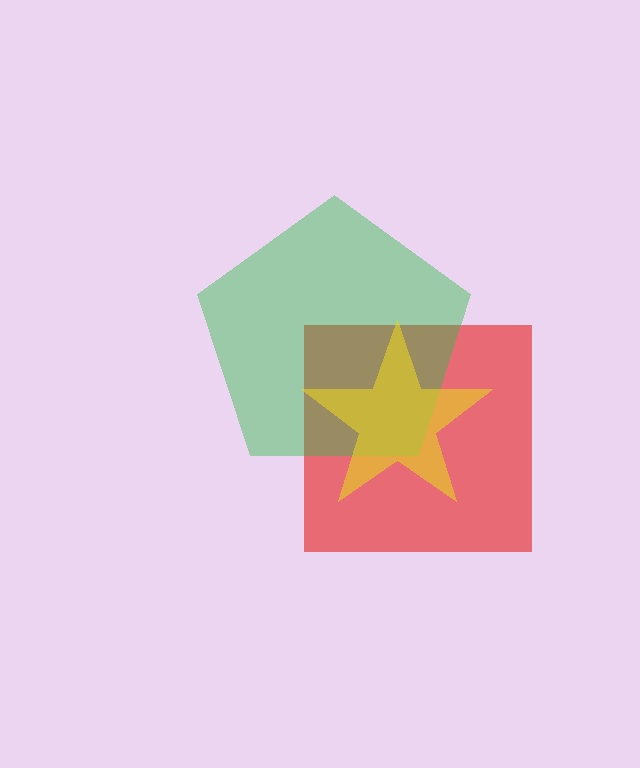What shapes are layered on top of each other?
The layered shapes are: a red square, a green pentagon, a yellow star.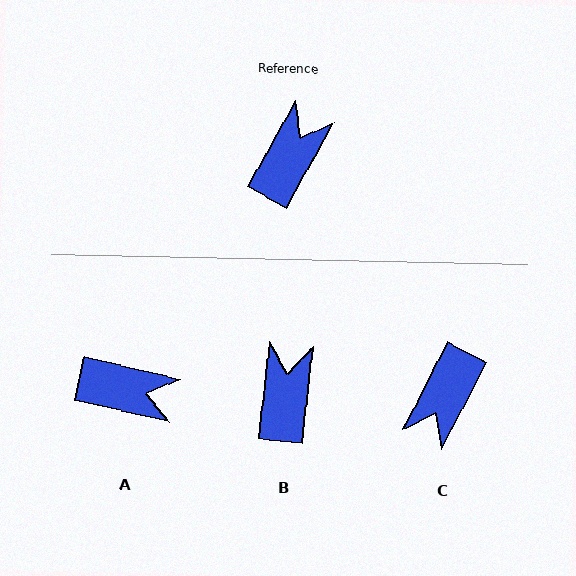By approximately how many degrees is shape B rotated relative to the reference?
Approximately 23 degrees counter-clockwise.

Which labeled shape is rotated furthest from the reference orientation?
C, about 178 degrees away.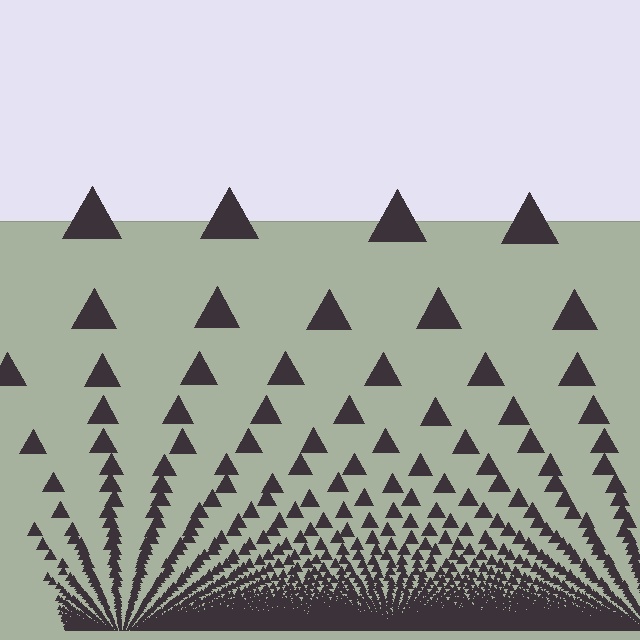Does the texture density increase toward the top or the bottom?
Density increases toward the bottom.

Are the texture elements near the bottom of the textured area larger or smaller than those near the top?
Smaller. The gradient is inverted — elements near the bottom are smaller and denser.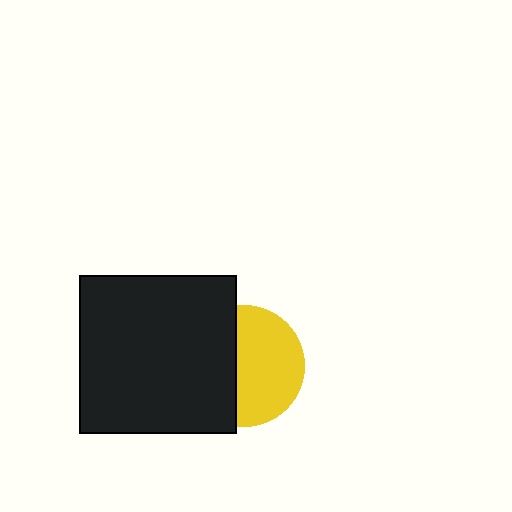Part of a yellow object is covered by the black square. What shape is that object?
It is a circle.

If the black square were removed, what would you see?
You would see the complete yellow circle.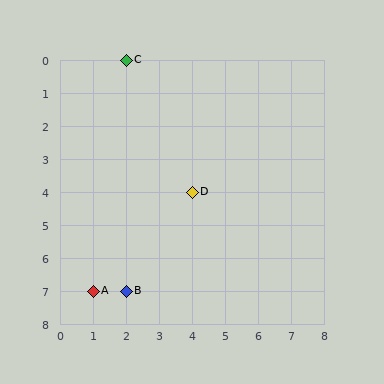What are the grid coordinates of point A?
Point A is at grid coordinates (1, 7).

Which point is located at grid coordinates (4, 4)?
Point D is at (4, 4).